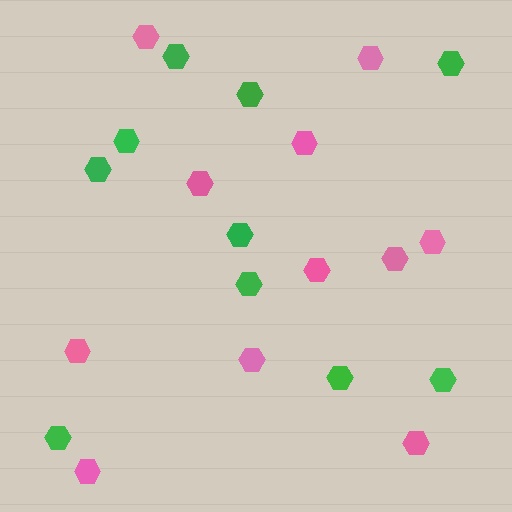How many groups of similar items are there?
There are 2 groups: one group of green hexagons (10) and one group of pink hexagons (11).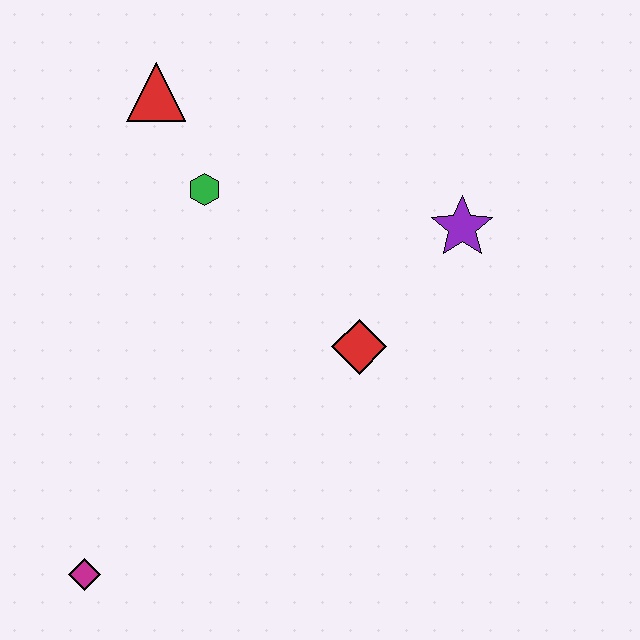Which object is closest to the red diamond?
The purple star is closest to the red diamond.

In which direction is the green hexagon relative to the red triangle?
The green hexagon is below the red triangle.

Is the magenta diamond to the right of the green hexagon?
No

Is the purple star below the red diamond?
No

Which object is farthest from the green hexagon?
The magenta diamond is farthest from the green hexagon.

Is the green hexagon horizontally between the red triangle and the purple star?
Yes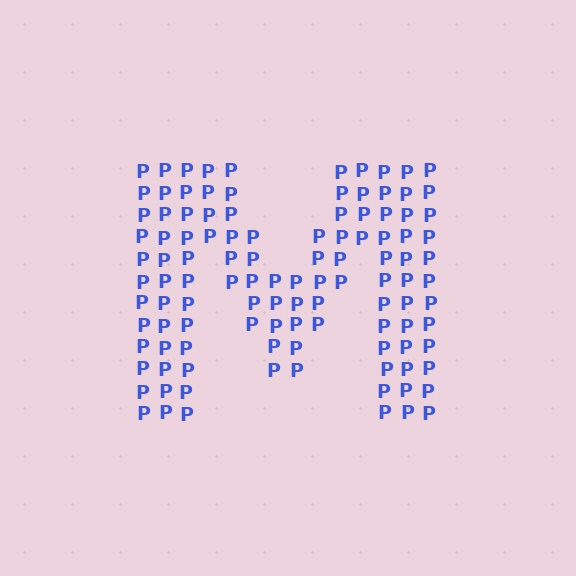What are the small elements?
The small elements are letter P's.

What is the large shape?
The large shape is the letter M.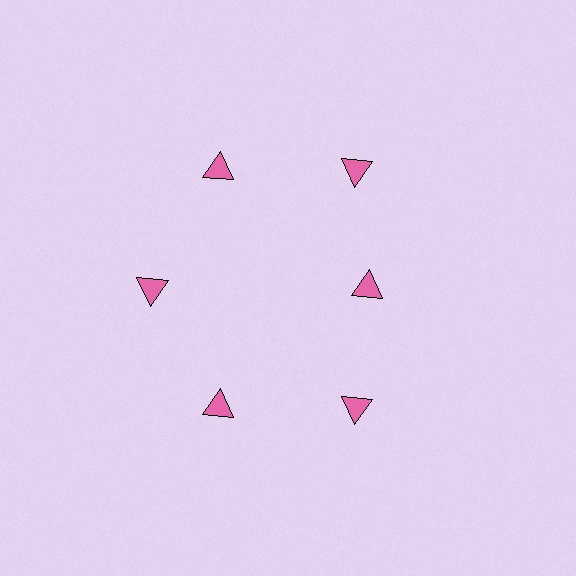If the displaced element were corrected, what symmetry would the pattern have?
It would have 6-fold rotational symmetry — the pattern would map onto itself every 60 degrees.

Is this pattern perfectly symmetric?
No. The 6 pink triangles are arranged in a ring, but one element near the 3 o'clock position is pulled inward toward the center, breaking the 6-fold rotational symmetry.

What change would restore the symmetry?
The symmetry would be restored by moving it outward, back onto the ring so that all 6 triangles sit at equal angles and equal distance from the center.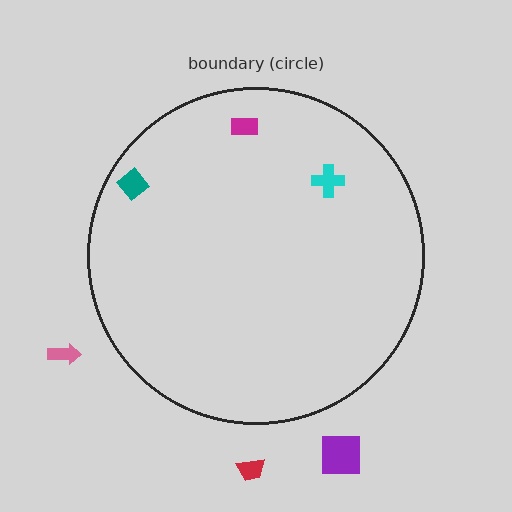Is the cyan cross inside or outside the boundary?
Inside.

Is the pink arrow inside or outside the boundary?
Outside.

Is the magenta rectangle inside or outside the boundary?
Inside.